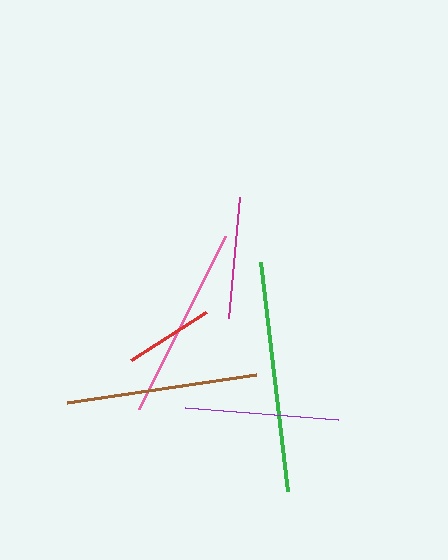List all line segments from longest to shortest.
From longest to shortest: green, pink, brown, purple, magenta, red.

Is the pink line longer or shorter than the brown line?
The pink line is longer than the brown line.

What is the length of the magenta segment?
The magenta segment is approximately 122 pixels long.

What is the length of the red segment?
The red segment is approximately 89 pixels long.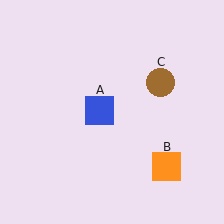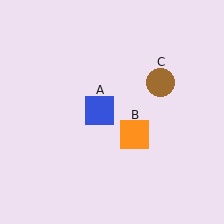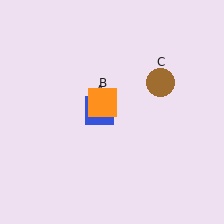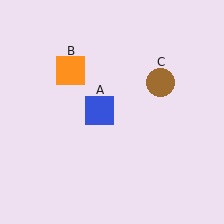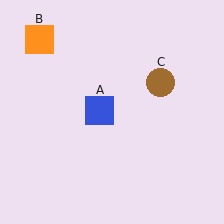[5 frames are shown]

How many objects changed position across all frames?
1 object changed position: orange square (object B).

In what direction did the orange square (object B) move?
The orange square (object B) moved up and to the left.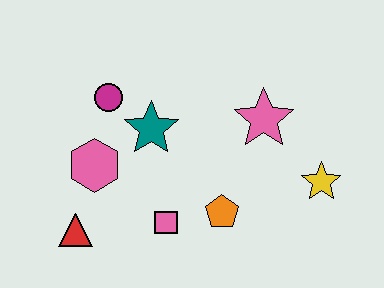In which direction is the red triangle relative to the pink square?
The red triangle is to the left of the pink square.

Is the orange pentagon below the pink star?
Yes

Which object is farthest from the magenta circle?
The yellow star is farthest from the magenta circle.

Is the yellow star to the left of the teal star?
No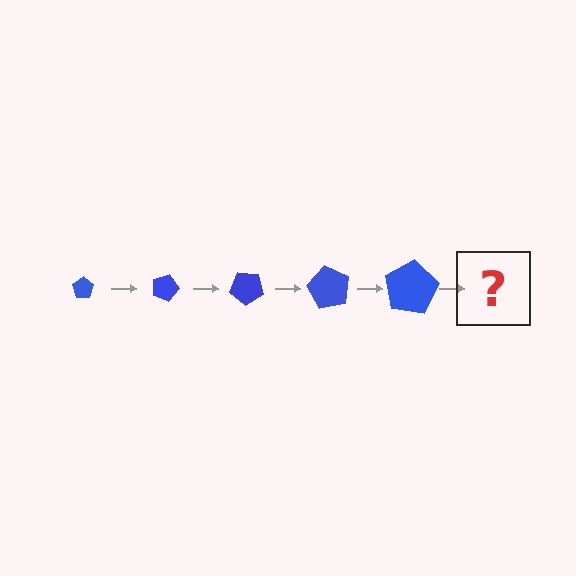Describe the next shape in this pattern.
It should be a pentagon, larger than the previous one and rotated 100 degrees from the start.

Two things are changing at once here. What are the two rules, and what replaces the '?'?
The two rules are that the pentagon grows larger each step and it rotates 20 degrees each step. The '?' should be a pentagon, larger than the previous one and rotated 100 degrees from the start.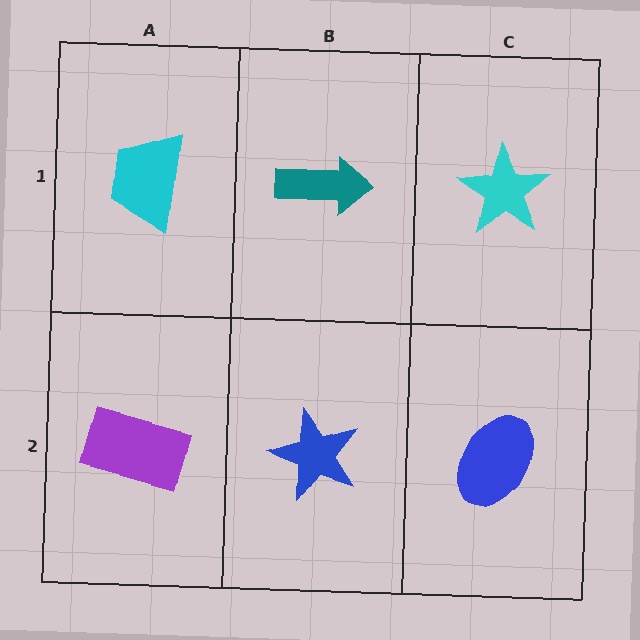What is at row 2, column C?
A blue ellipse.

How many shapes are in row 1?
3 shapes.